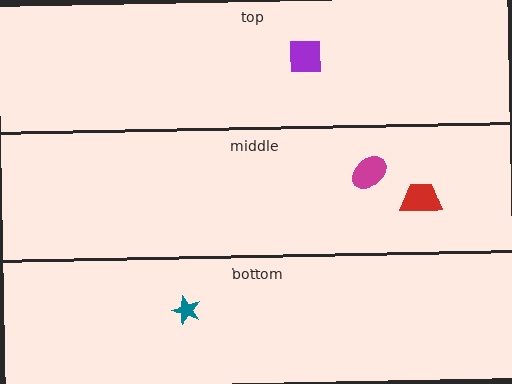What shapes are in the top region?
The purple square.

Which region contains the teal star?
The bottom region.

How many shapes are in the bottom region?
1.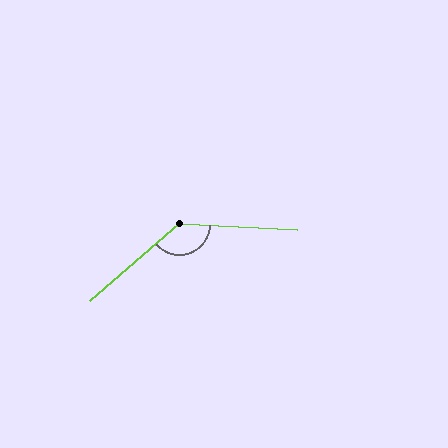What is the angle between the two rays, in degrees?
Approximately 136 degrees.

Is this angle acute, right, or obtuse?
It is obtuse.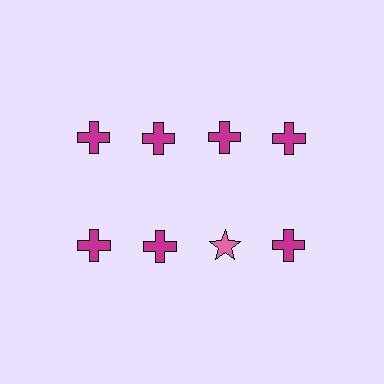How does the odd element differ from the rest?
It differs in both color (pink instead of magenta) and shape (star instead of cross).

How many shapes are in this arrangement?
There are 8 shapes arranged in a grid pattern.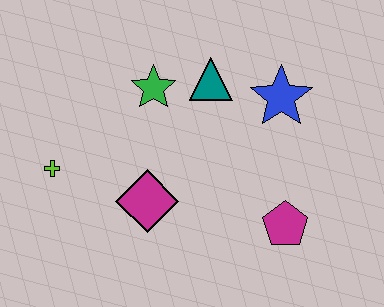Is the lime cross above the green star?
No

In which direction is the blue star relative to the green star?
The blue star is to the right of the green star.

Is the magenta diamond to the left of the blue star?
Yes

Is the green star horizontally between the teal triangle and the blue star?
No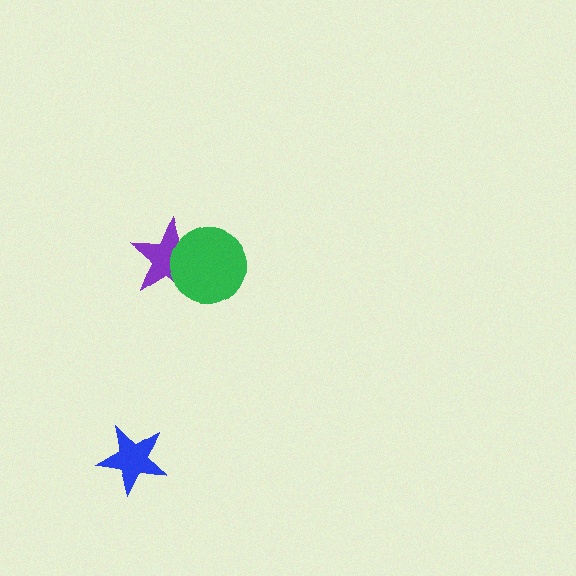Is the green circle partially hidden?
No, no other shape covers it.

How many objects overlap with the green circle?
1 object overlaps with the green circle.